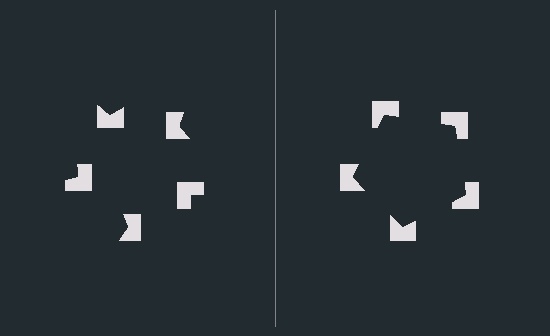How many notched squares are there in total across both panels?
10 — 5 on each side.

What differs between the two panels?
The notched squares are positioned identically on both sides; only the wedge orientations differ. On the right they align to a pentagon; on the left they are misaligned.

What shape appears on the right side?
An illusory pentagon.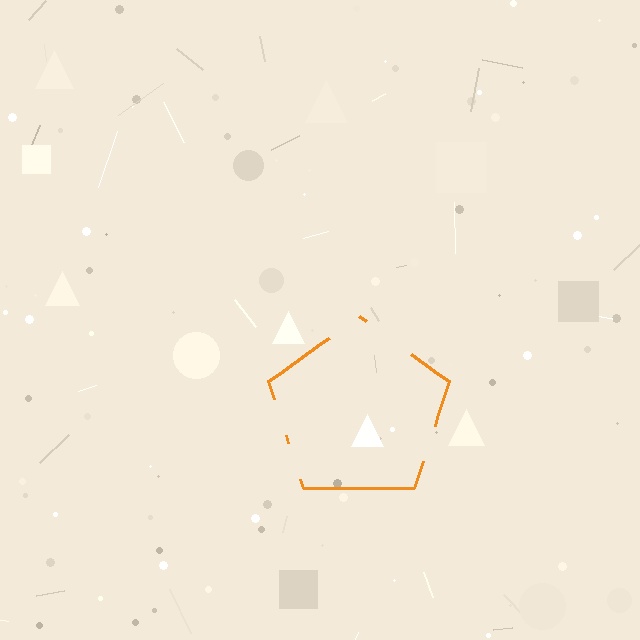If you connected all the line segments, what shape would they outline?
They would outline a pentagon.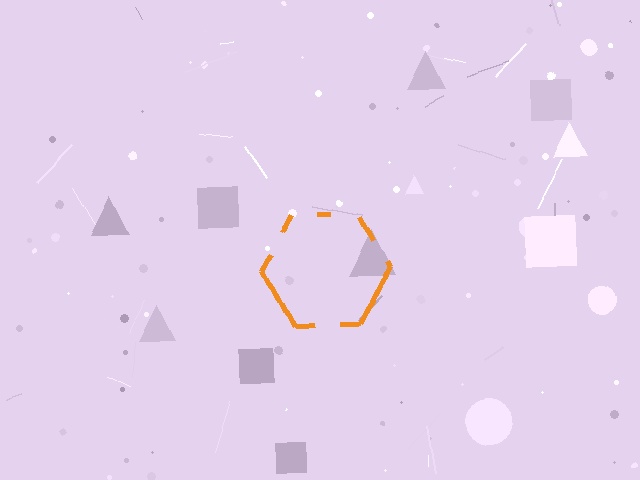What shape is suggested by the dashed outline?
The dashed outline suggests a hexagon.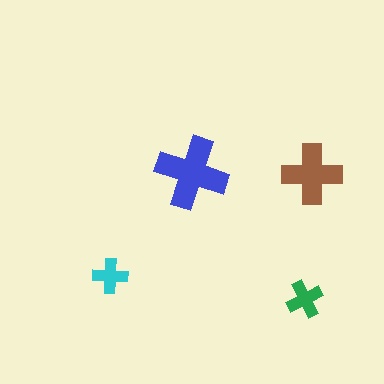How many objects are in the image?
There are 4 objects in the image.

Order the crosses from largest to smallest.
the blue one, the brown one, the green one, the cyan one.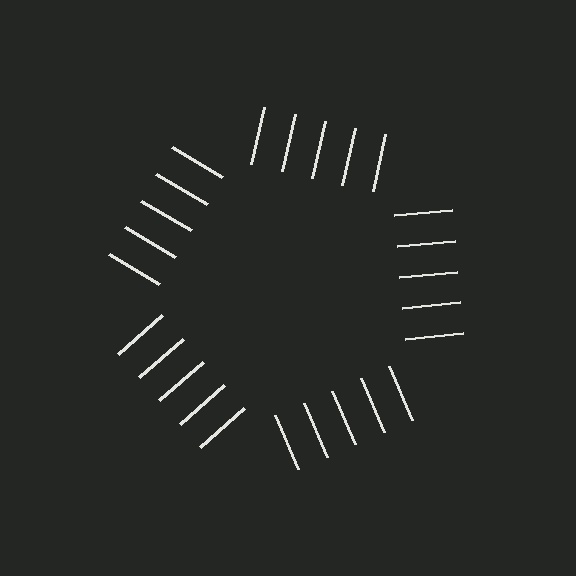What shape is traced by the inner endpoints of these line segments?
An illusory pentagon — the line segments terminate on its edges but no continuous stroke is drawn.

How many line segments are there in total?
25 — 5 along each of the 5 edges.